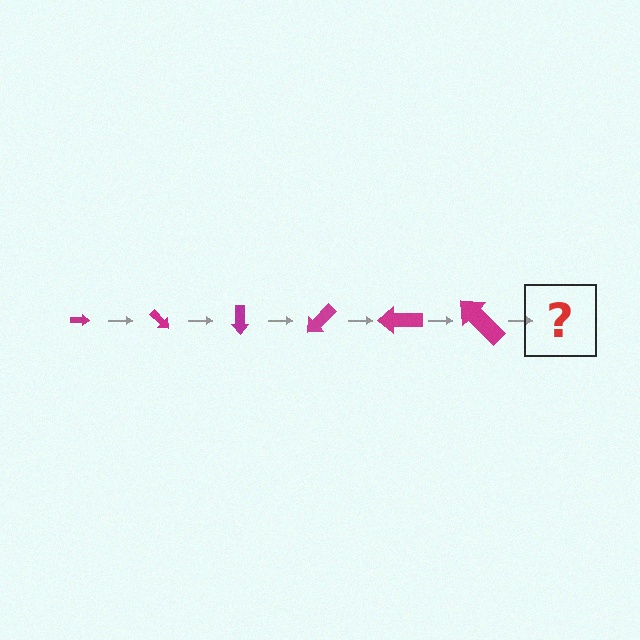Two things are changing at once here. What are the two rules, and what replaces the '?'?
The two rules are that the arrow grows larger each step and it rotates 45 degrees each step. The '?' should be an arrow, larger than the previous one and rotated 270 degrees from the start.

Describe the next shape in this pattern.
It should be an arrow, larger than the previous one and rotated 270 degrees from the start.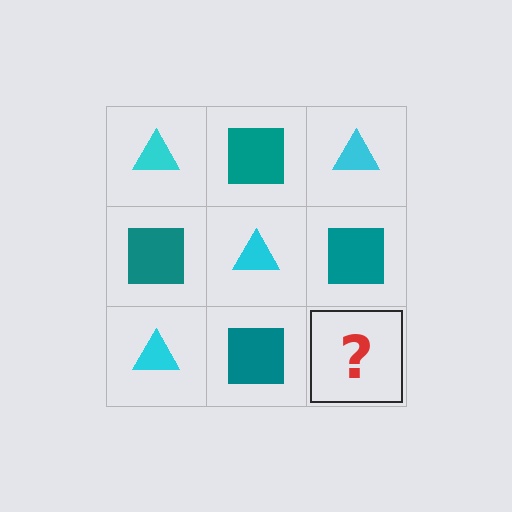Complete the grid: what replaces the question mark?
The question mark should be replaced with a cyan triangle.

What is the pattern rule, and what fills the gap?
The rule is that it alternates cyan triangle and teal square in a checkerboard pattern. The gap should be filled with a cyan triangle.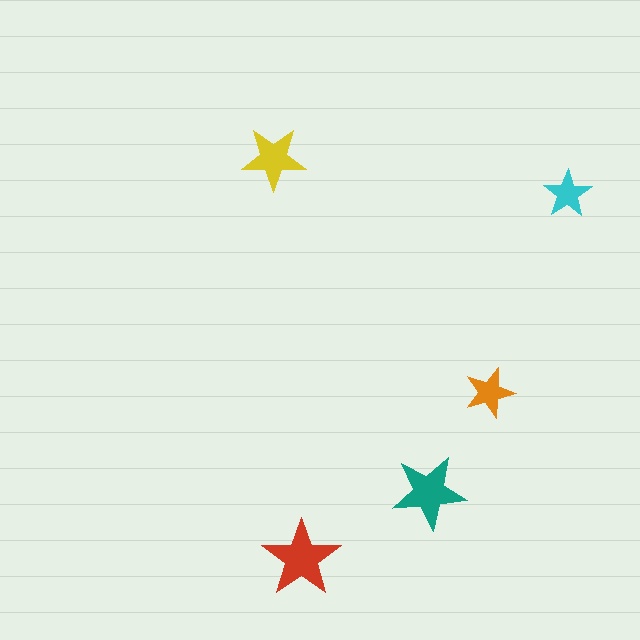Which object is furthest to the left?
The yellow star is leftmost.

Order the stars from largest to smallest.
the red one, the teal one, the yellow one, the orange one, the cyan one.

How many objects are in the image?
There are 5 objects in the image.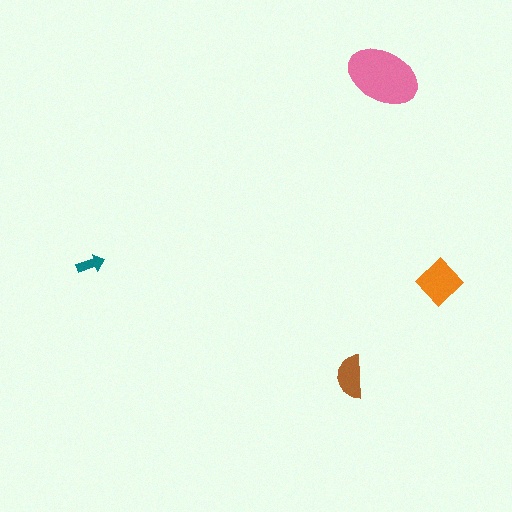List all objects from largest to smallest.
The pink ellipse, the orange diamond, the brown semicircle, the teal arrow.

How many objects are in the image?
There are 4 objects in the image.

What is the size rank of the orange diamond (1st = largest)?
2nd.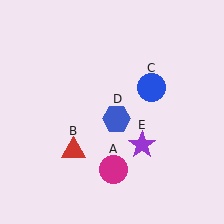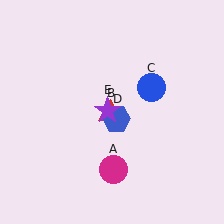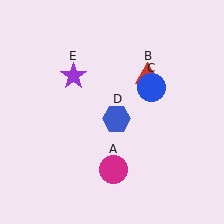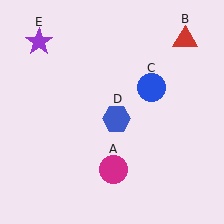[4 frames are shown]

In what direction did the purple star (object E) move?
The purple star (object E) moved up and to the left.